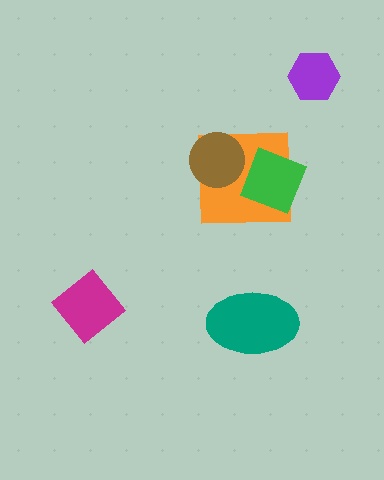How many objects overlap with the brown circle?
1 object overlaps with the brown circle.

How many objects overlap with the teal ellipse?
0 objects overlap with the teal ellipse.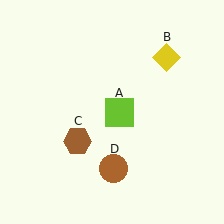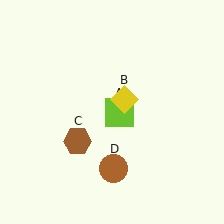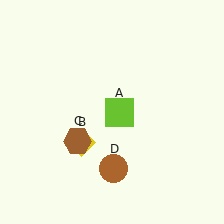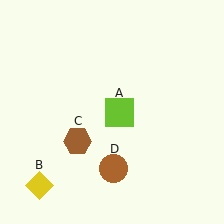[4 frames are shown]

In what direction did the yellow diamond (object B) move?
The yellow diamond (object B) moved down and to the left.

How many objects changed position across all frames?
1 object changed position: yellow diamond (object B).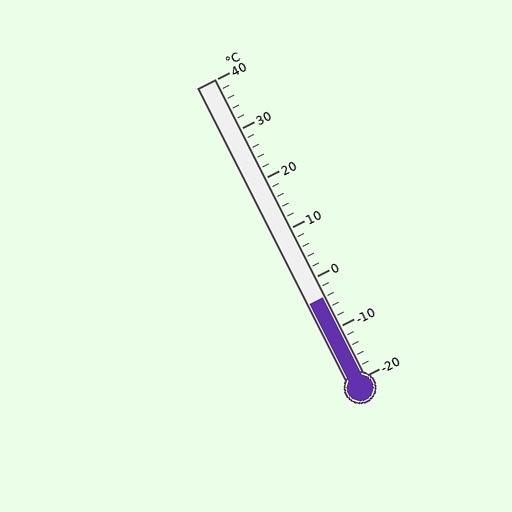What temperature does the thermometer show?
The thermometer shows approximately -4°C.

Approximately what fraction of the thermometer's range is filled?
The thermometer is filled to approximately 25% of its range.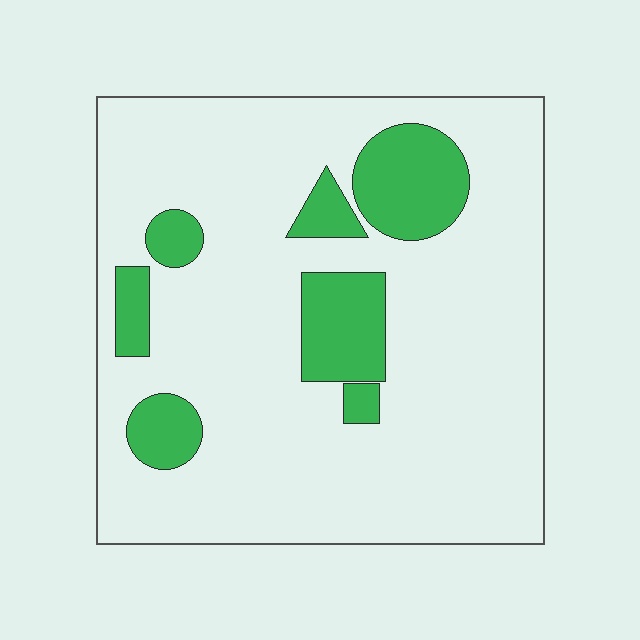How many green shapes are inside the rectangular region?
7.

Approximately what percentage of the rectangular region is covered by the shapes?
Approximately 20%.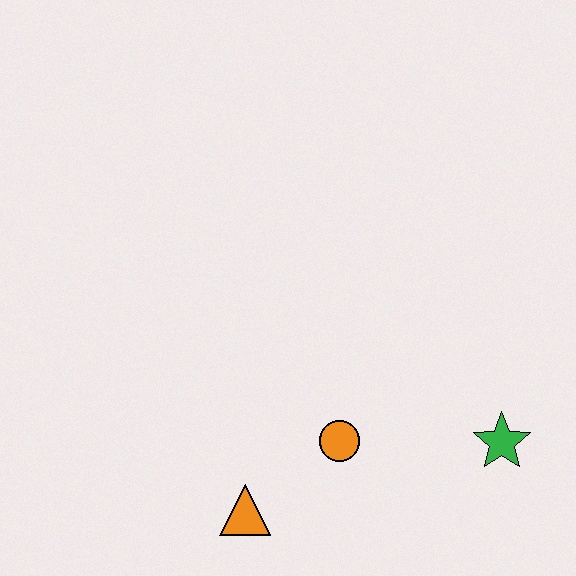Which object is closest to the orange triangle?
The orange circle is closest to the orange triangle.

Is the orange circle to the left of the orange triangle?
No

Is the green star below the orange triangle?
No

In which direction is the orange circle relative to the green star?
The orange circle is to the left of the green star.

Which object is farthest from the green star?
The orange triangle is farthest from the green star.